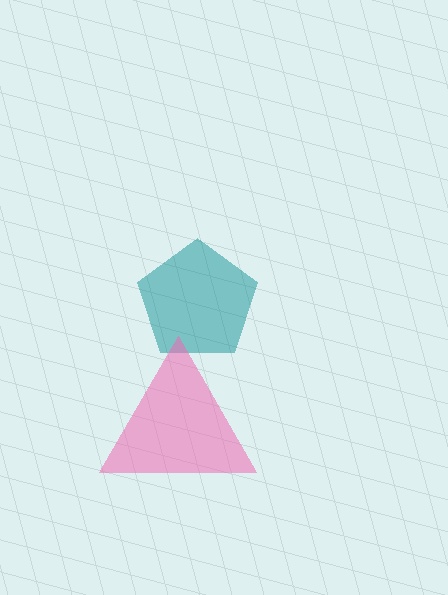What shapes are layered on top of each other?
The layered shapes are: a teal pentagon, a pink triangle.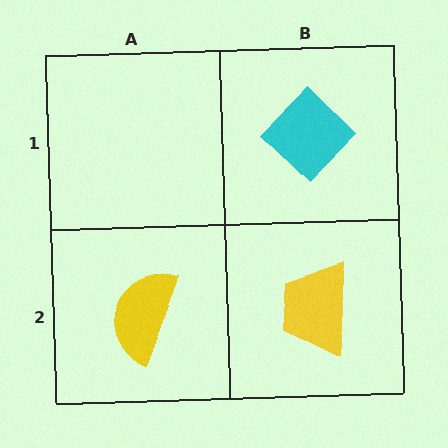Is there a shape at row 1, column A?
No, that cell is empty.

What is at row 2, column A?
A yellow semicircle.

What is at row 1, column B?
A cyan diamond.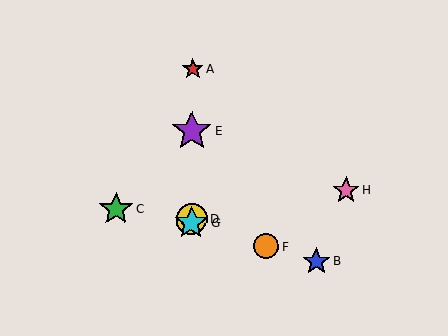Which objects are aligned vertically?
Objects A, D, E, G are aligned vertically.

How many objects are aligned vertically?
4 objects (A, D, E, G) are aligned vertically.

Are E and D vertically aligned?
Yes, both are at x≈192.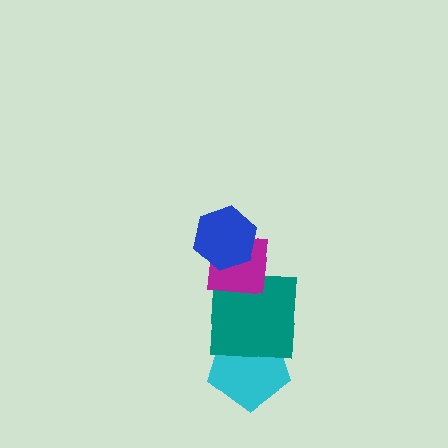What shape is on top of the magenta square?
The blue hexagon is on top of the magenta square.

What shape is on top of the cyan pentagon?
The teal square is on top of the cyan pentagon.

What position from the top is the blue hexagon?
The blue hexagon is 1st from the top.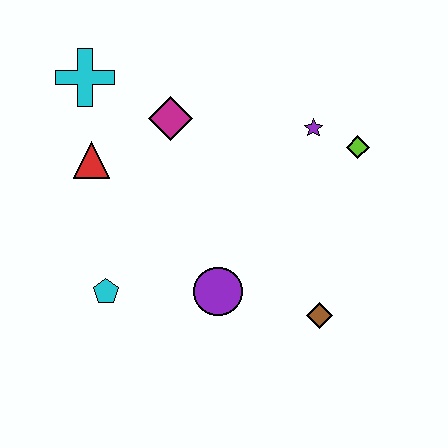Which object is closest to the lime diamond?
The purple star is closest to the lime diamond.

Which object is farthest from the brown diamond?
The cyan cross is farthest from the brown diamond.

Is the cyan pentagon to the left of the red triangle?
No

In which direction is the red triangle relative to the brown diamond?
The red triangle is to the left of the brown diamond.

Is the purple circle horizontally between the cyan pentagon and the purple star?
Yes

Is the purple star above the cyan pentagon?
Yes